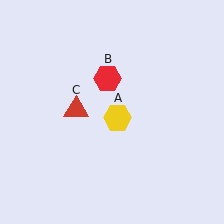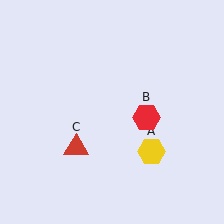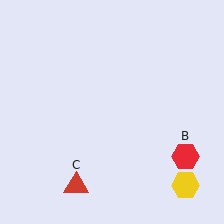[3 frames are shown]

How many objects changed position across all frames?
3 objects changed position: yellow hexagon (object A), red hexagon (object B), red triangle (object C).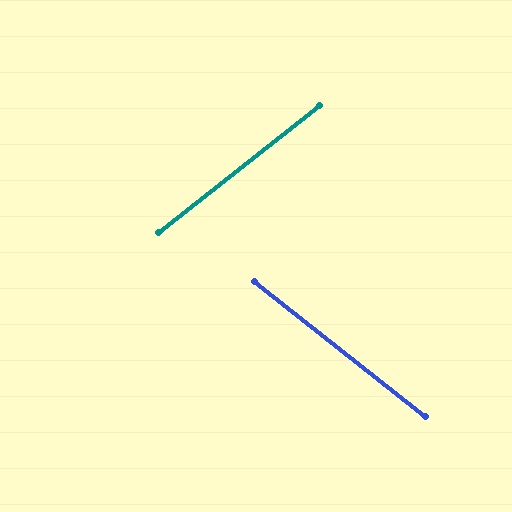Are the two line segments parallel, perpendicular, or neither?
Neither parallel nor perpendicular — they differ by about 77°.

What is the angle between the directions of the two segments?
Approximately 77 degrees.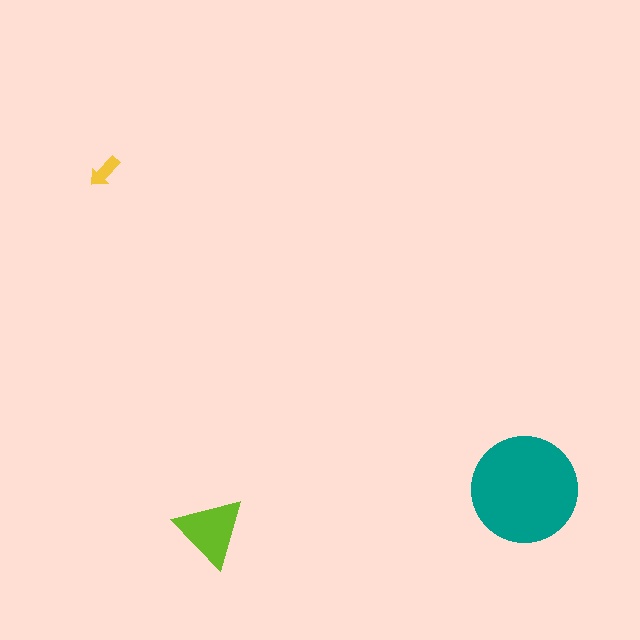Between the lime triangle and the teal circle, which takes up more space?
The teal circle.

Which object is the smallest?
The yellow arrow.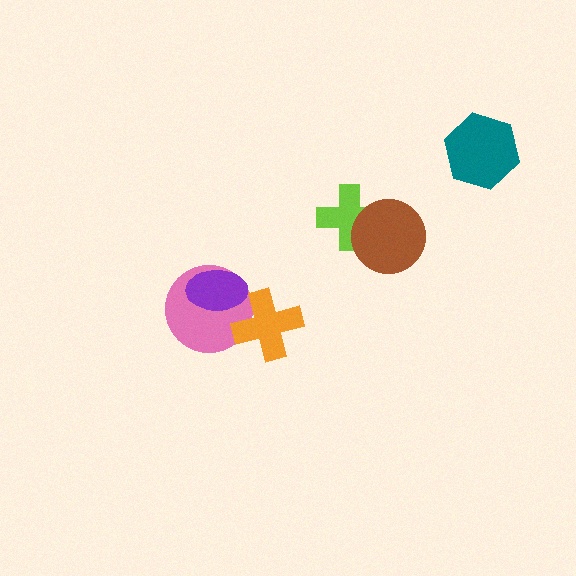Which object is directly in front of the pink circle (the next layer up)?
The orange cross is directly in front of the pink circle.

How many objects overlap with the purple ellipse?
1 object overlaps with the purple ellipse.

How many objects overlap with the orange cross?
1 object overlaps with the orange cross.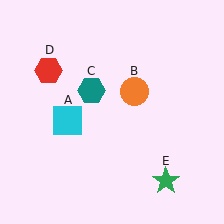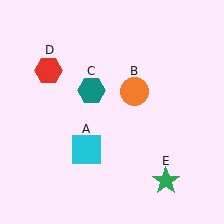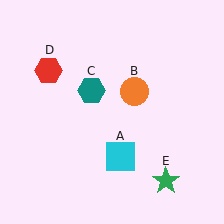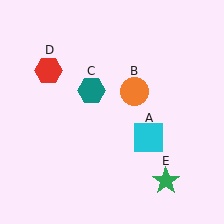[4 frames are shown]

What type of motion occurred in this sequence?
The cyan square (object A) rotated counterclockwise around the center of the scene.